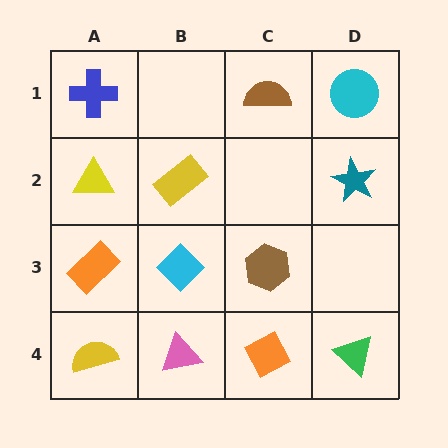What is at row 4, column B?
A pink triangle.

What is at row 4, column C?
An orange diamond.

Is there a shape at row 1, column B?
No, that cell is empty.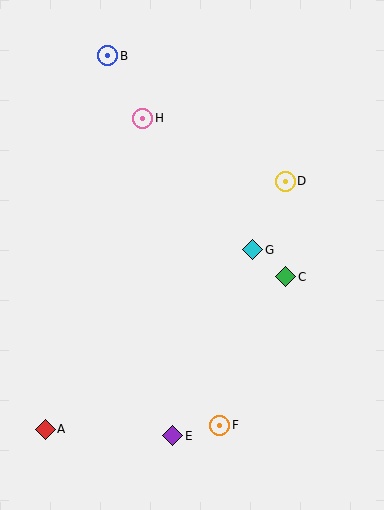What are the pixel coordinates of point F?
Point F is at (220, 425).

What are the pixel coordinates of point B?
Point B is at (108, 56).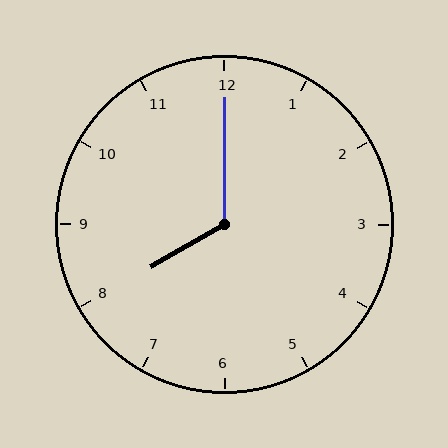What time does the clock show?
8:00.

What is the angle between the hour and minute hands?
Approximately 120 degrees.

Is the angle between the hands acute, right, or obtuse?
It is obtuse.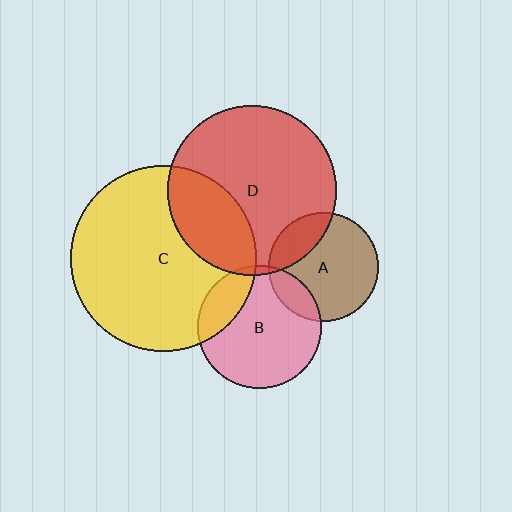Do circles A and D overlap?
Yes.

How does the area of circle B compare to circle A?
Approximately 1.3 times.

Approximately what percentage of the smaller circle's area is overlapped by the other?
Approximately 20%.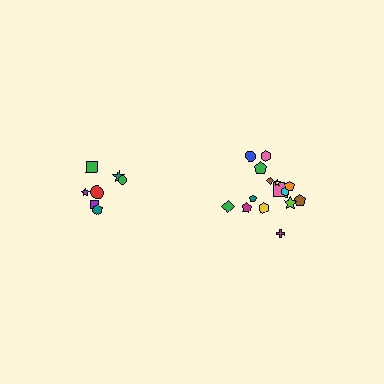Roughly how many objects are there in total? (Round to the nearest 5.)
Roughly 20 objects in total.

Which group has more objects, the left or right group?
The right group.